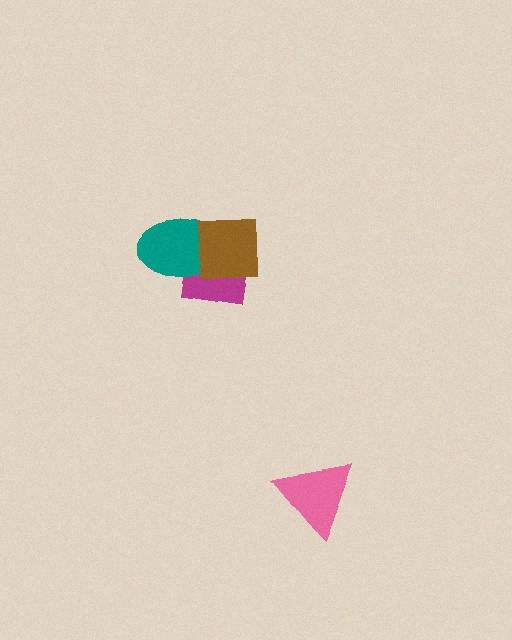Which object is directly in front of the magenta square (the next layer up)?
The teal ellipse is directly in front of the magenta square.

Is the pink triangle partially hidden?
No, no other shape covers it.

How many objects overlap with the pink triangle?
0 objects overlap with the pink triangle.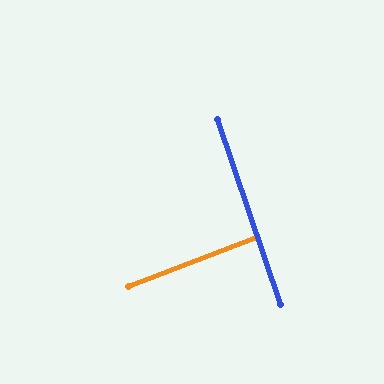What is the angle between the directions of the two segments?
Approximately 88 degrees.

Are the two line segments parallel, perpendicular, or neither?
Perpendicular — they meet at approximately 88°.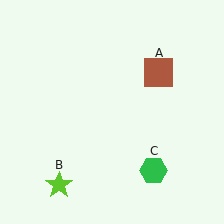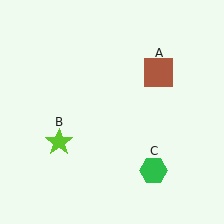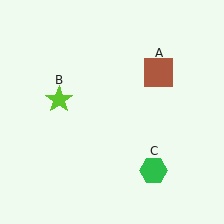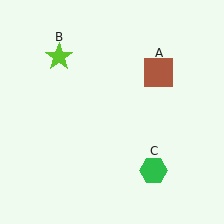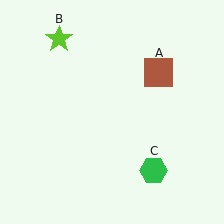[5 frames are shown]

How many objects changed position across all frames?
1 object changed position: lime star (object B).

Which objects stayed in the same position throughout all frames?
Brown square (object A) and green hexagon (object C) remained stationary.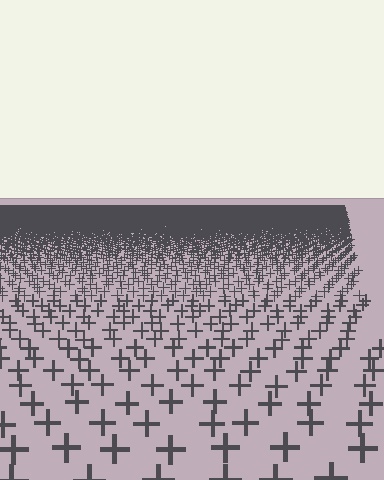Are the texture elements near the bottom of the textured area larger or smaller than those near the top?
Larger. Near the bottom, elements are closer to the viewer and appear at a bigger on-screen size.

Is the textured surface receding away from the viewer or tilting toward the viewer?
The surface is receding away from the viewer. Texture elements get smaller and denser toward the top.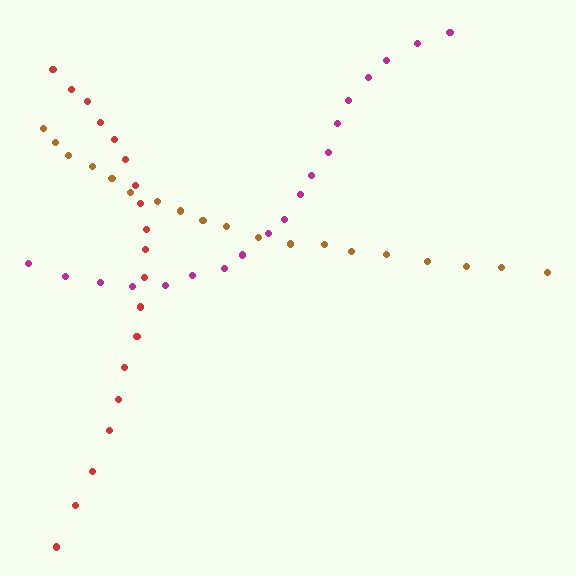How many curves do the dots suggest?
There are 3 distinct paths.